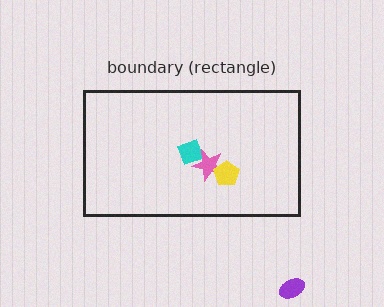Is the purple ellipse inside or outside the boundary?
Outside.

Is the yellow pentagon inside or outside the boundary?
Inside.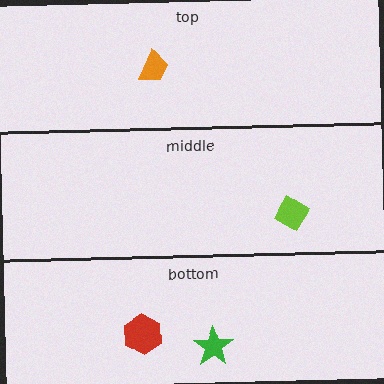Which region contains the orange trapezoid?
The top region.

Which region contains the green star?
The bottom region.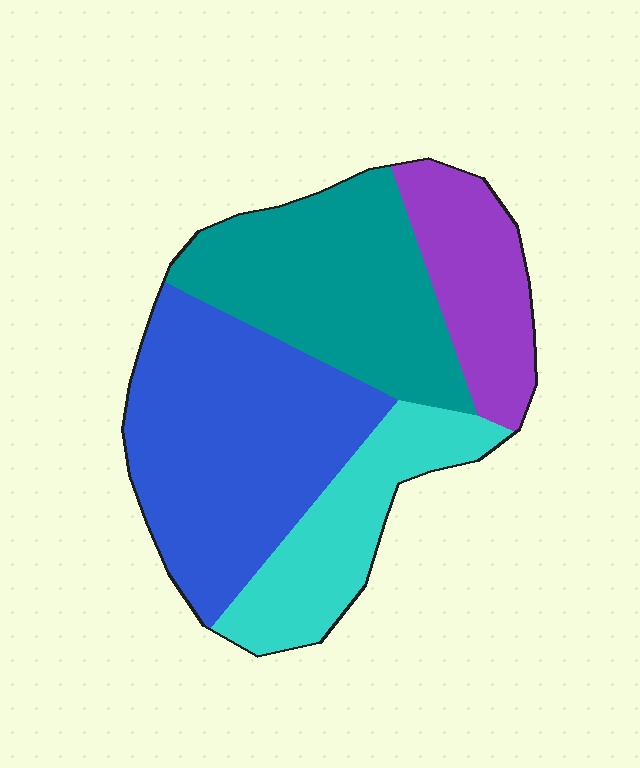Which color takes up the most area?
Blue, at roughly 35%.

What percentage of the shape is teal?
Teal takes up between a quarter and a half of the shape.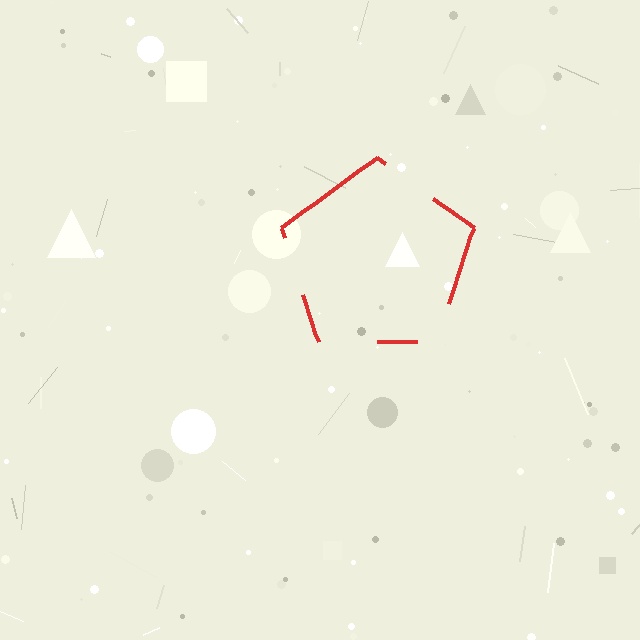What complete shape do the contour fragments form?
The contour fragments form a pentagon.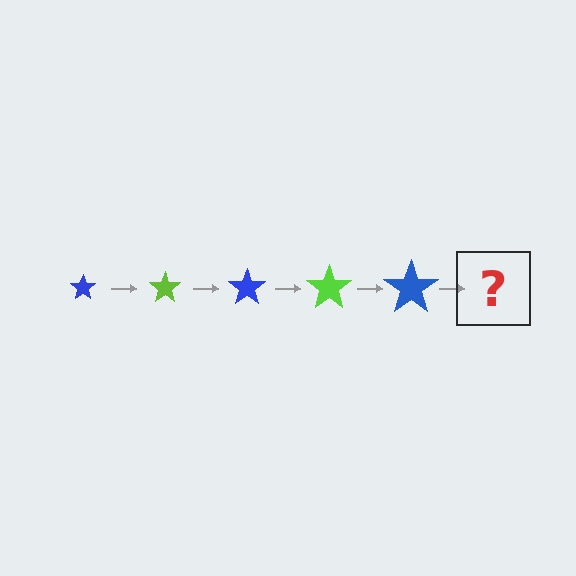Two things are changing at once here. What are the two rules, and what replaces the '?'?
The two rules are that the star grows larger each step and the color cycles through blue and lime. The '?' should be a lime star, larger than the previous one.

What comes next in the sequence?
The next element should be a lime star, larger than the previous one.